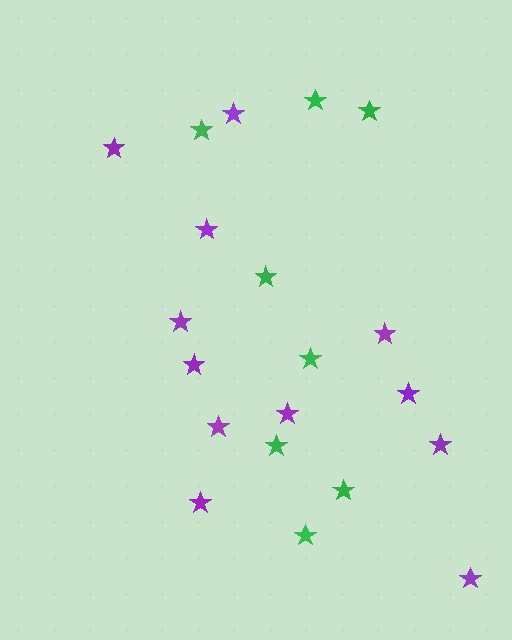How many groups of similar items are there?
There are 2 groups: one group of purple stars (12) and one group of green stars (8).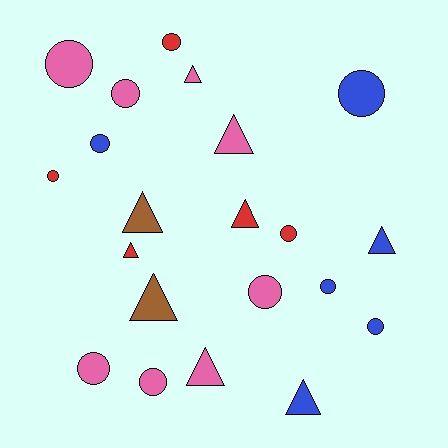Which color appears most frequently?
Pink, with 8 objects.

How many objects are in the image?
There are 21 objects.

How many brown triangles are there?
There are 2 brown triangles.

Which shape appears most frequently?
Circle, with 12 objects.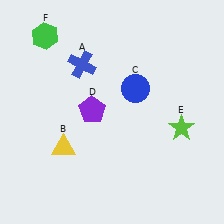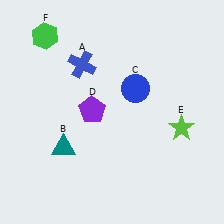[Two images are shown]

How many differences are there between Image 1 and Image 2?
There is 1 difference between the two images.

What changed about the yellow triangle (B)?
In Image 1, B is yellow. In Image 2, it changed to teal.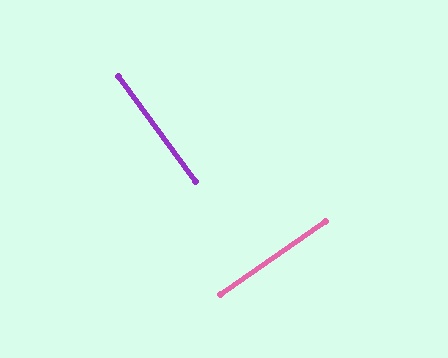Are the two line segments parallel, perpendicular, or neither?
Perpendicular — they meet at approximately 88°.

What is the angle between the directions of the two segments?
Approximately 88 degrees.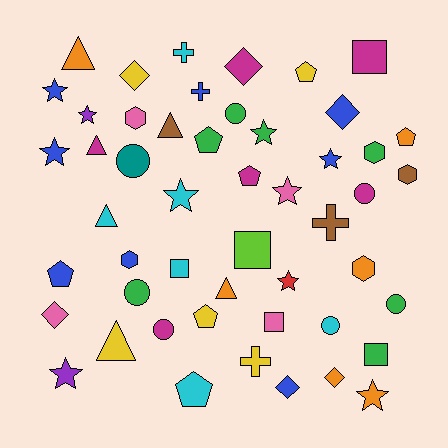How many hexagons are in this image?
There are 5 hexagons.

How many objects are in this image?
There are 50 objects.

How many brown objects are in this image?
There are 3 brown objects.